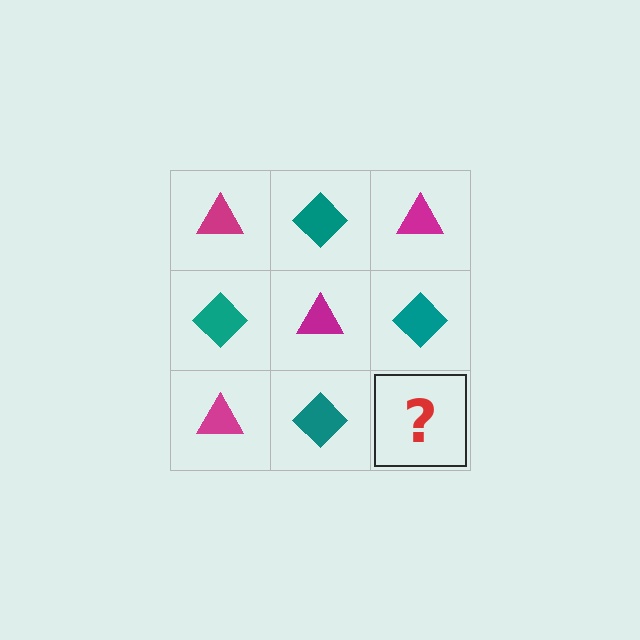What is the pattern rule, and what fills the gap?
The rule is that it alternates magenta triangle and teal diamond in a checkerboard pattern. The gap should be filled with a magenta triangle.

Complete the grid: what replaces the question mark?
The question mark should be replaced with a magenta triangle.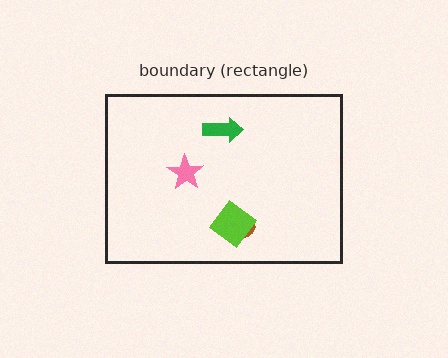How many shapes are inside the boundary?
4 inside, 0 outside.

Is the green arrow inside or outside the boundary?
Inside.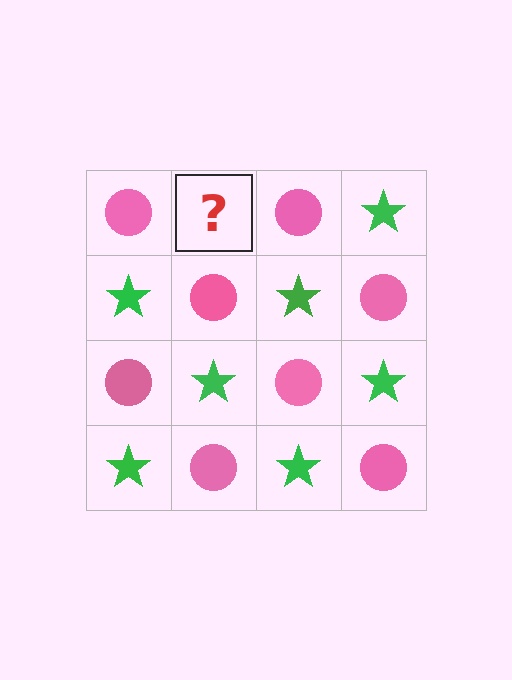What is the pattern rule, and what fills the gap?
The rule is that it alternates pink circle and green star in a checkerboard pattern. The gap should be filled with a green star.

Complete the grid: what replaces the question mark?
The question mark should be replaced with a green star.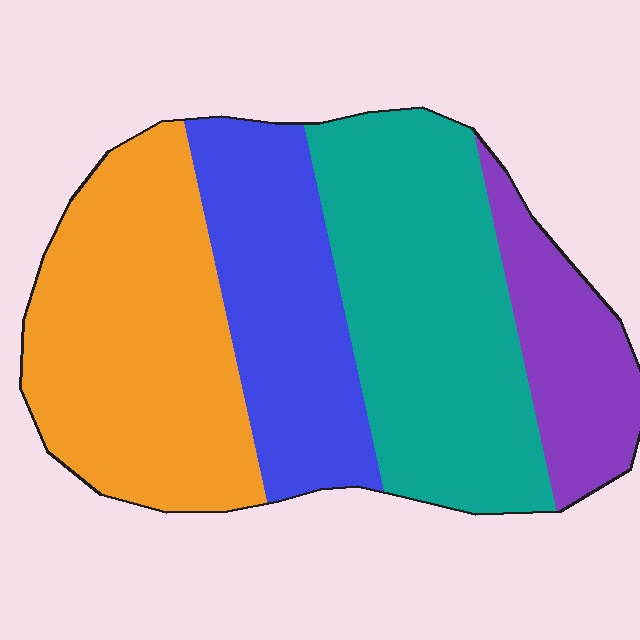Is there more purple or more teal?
Teal.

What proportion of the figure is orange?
Orange takes up between a sixth and a third of the figure.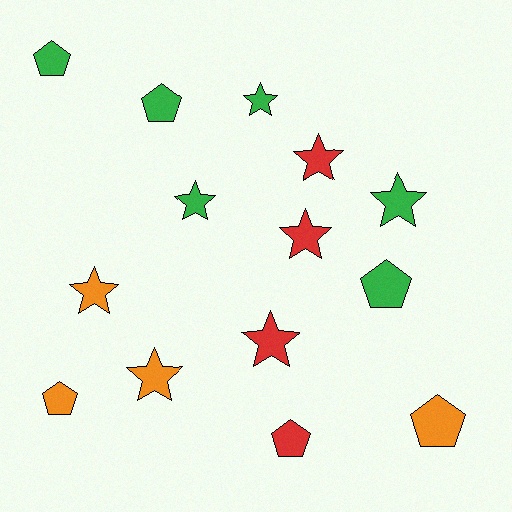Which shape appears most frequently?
Star, with 8 objects.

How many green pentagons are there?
There are 3 green pentagons.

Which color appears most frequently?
Green, with 6 objects.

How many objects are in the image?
There are 14 objects.